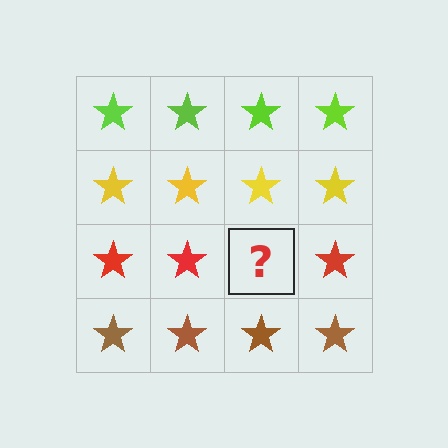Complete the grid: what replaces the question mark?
The question mark should be replaced with a red star.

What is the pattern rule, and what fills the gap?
The rule is that each row has a consistent color. The gap should be filled with a red star.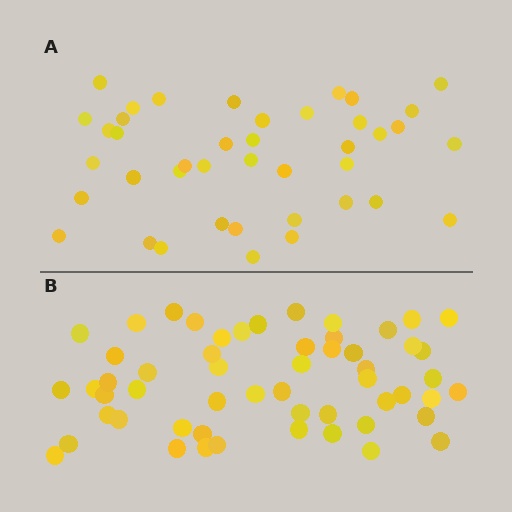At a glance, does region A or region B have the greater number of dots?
Region B (the bottom region) has more dots.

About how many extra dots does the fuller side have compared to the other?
Region B has approximately 15 more dots than region A.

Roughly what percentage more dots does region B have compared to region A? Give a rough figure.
About 35% more.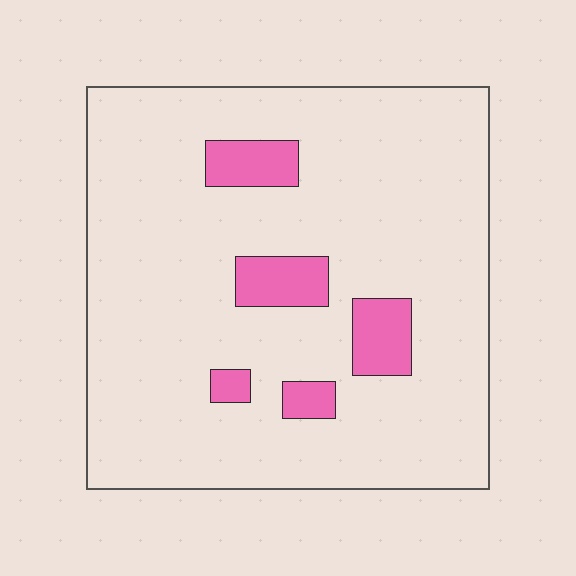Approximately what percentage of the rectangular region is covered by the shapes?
Approximately 10%.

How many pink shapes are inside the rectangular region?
5.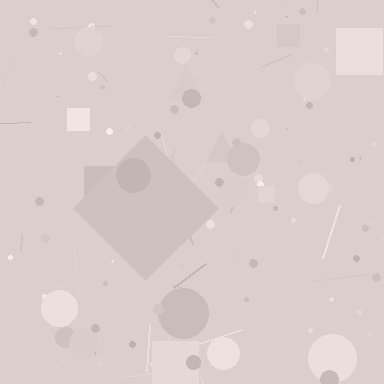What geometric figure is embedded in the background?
A diamond is embedded in the background.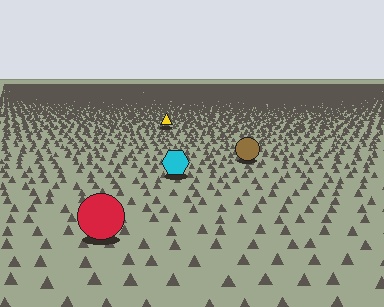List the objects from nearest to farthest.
From nearest to farthest: the red circle, the cyan hexagon, the brown circle, the yellow triangle.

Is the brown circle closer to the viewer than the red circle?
No. The red circle is closer — you can tell from the texture gradient: the ground texture is coarser near it.